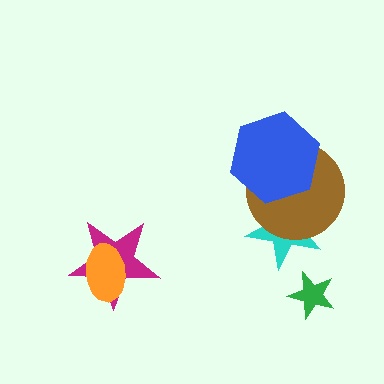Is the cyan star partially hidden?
Yes, it is partially covered by another shape.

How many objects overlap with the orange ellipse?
1 object overlaps with the orange ellipse.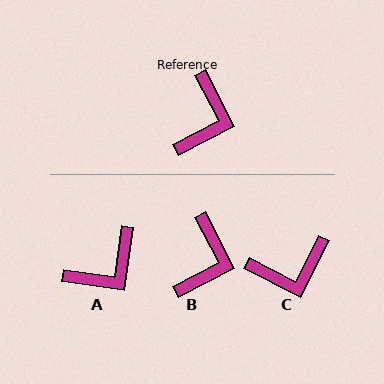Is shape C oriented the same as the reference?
No, it is off by about 54 degrees.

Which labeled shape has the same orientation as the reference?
B.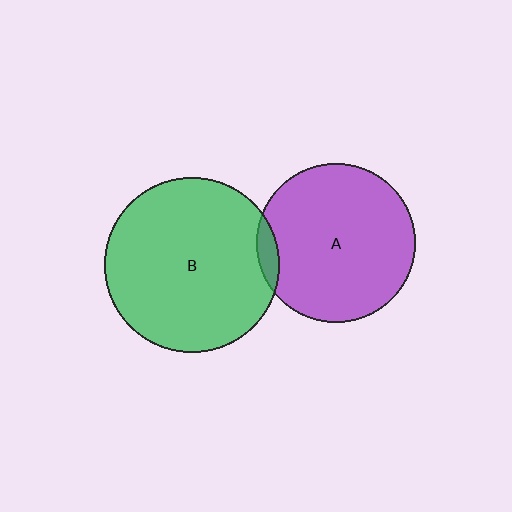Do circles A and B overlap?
Yes.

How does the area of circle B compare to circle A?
Approximately 1.2 times.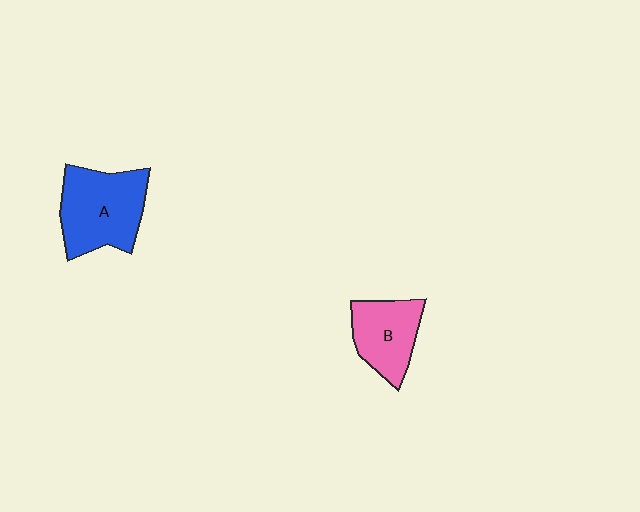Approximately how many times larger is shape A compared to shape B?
Approximately 1.4 times.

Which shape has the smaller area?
Shape B (pink).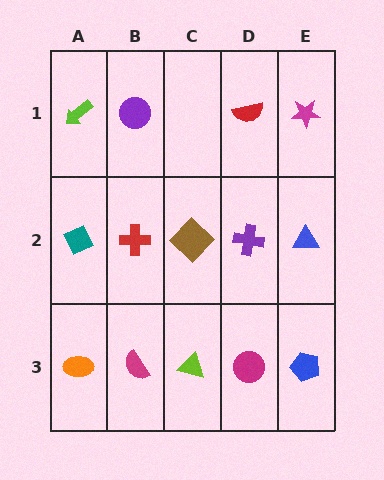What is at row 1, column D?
A red semicircle.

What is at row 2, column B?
A red cross.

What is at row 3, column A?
An orange ellipse.